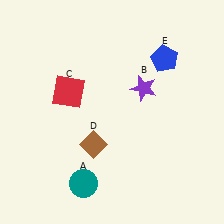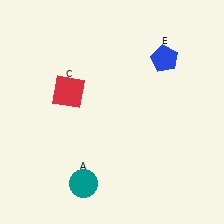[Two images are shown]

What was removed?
The brown diamond (D), the purple star (B) were removed in Image 2.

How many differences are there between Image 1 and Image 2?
There are 2 differences between the two images.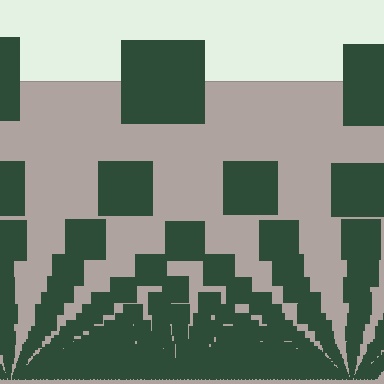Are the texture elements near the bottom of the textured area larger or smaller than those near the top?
Smaller. The gradient is inverted — elements near the bottom are smaller and denser.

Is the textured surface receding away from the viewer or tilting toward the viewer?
The surface appears to tilt toward the viewer. Texture elements get larger and sparser toward the top.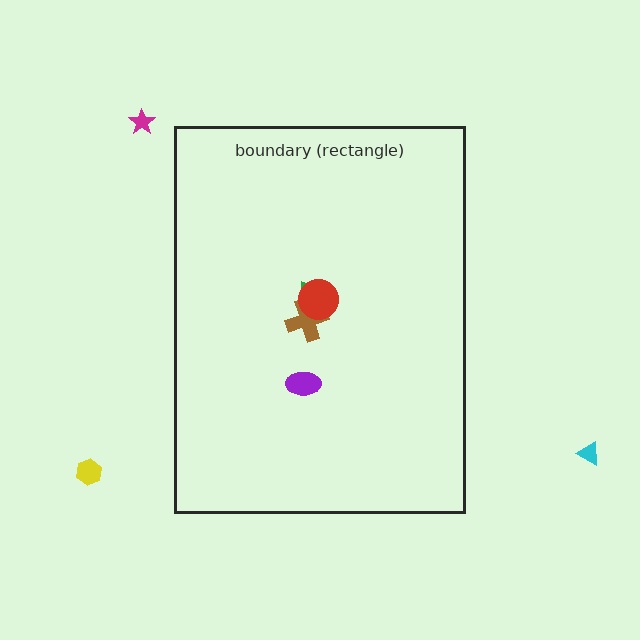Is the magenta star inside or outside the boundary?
Outside.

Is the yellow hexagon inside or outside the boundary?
Outside.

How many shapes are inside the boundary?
4 inside, 3 outside.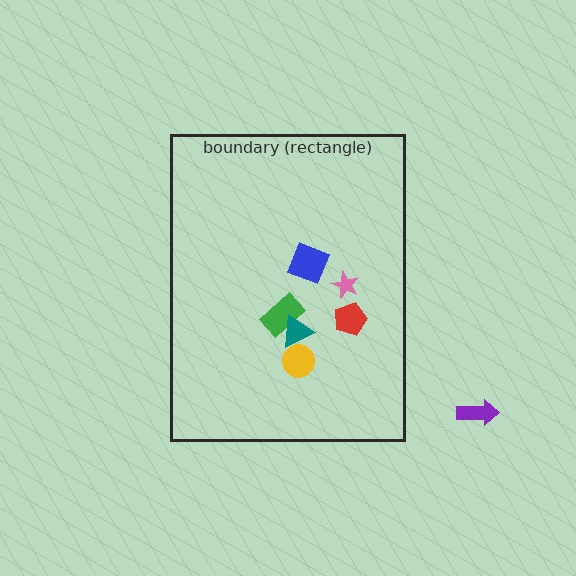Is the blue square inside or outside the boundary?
Inside.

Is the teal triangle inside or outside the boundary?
Inside.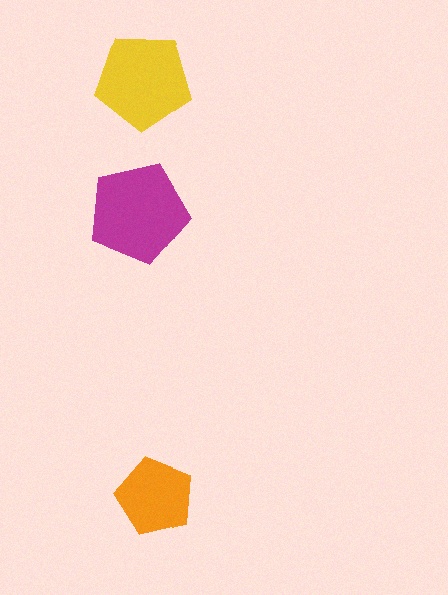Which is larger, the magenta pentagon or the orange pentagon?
The magenta one.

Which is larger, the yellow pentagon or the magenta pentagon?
The magenta one.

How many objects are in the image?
There are 3 objects in the image.